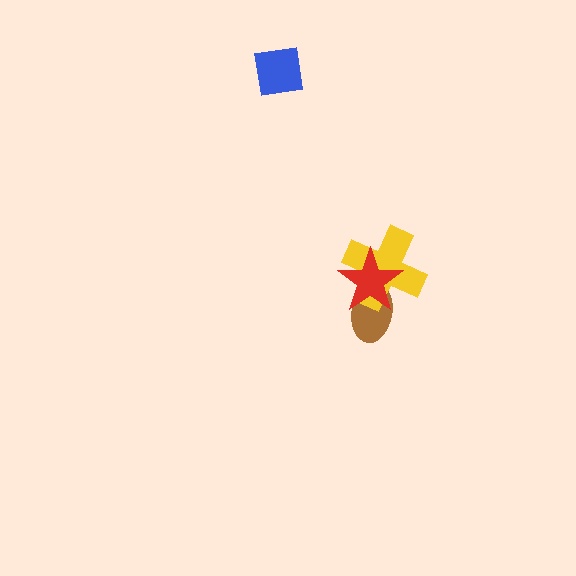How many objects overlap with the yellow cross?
2 objects overlap with the yellow cross.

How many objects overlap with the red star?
2 objects overlap with the red star.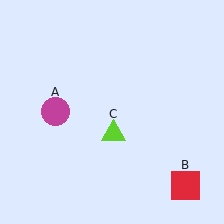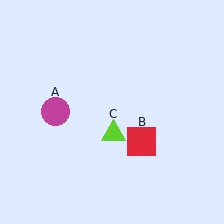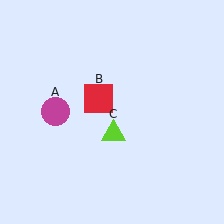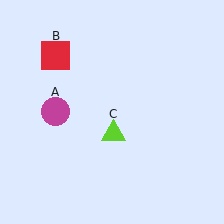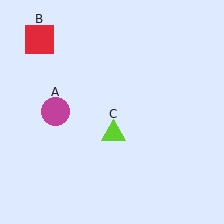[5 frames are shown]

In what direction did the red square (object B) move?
The red square (object B) moved up and to the left.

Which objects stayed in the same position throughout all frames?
Magenta circle (object A) and lime triangle (object C) remained stationary.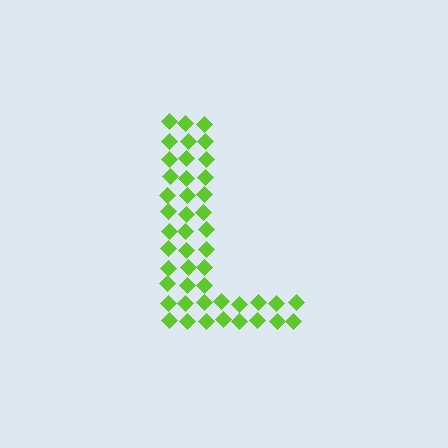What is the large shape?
The large shape is the letter L.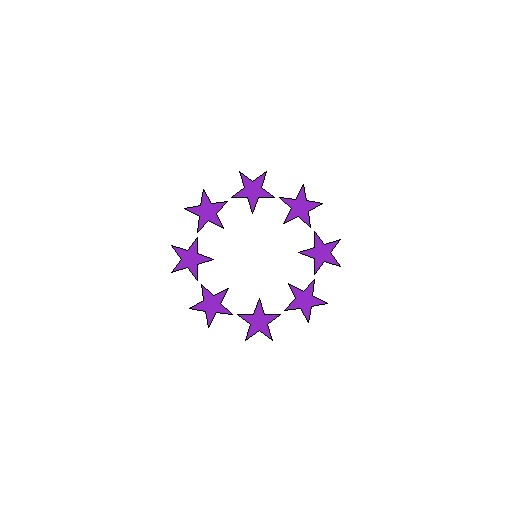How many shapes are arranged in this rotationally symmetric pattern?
There are 8 shapes, arranged in 8 groups of 1.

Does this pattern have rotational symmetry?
Yes, this pattern has 8-fold rotational symmetry. It looks the same after rotating 45 degrees around the center.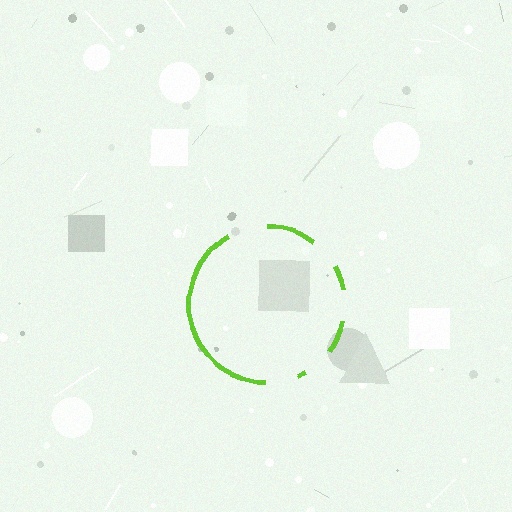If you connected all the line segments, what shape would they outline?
They would outline a circle.